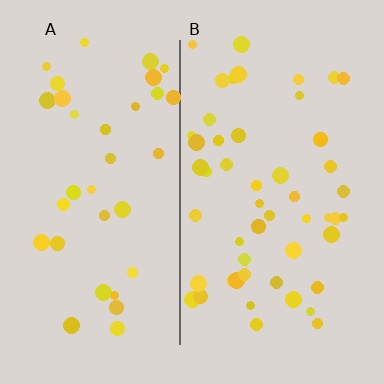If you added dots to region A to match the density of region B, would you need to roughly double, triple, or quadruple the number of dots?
Approximately double.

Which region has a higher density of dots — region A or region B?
B (the right).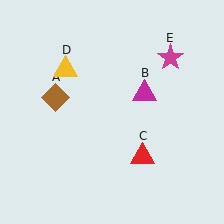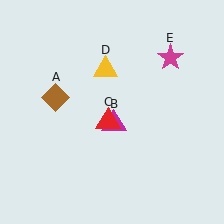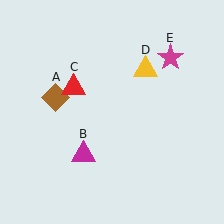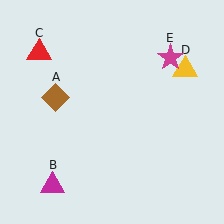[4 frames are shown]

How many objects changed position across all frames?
3 objects changed position: magenta triangle (object B), red triangle (object C), yellow triangle (object D).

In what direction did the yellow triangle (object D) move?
The yellow triangle (object D) moved right.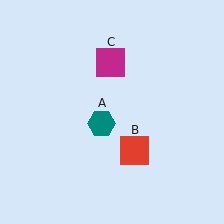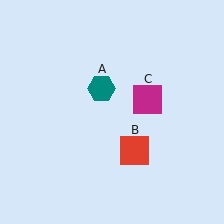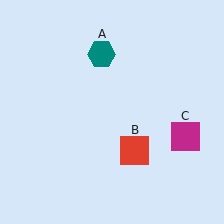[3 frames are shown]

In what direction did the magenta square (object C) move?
The magenta square (object C) moved down and to the right.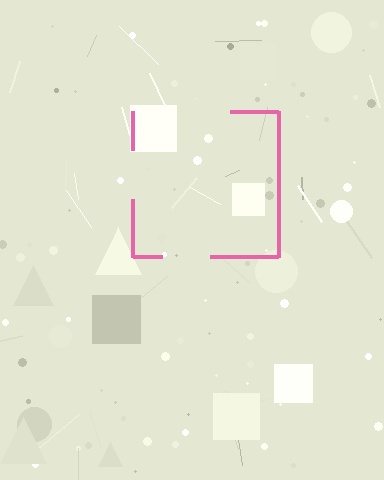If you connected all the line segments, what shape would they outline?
They would outline a square.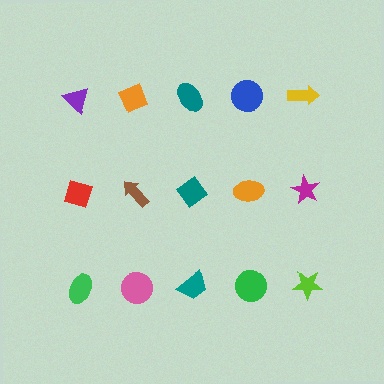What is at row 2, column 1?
A red diamond.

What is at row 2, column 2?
A brown arrow.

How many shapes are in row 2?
5 shapes.